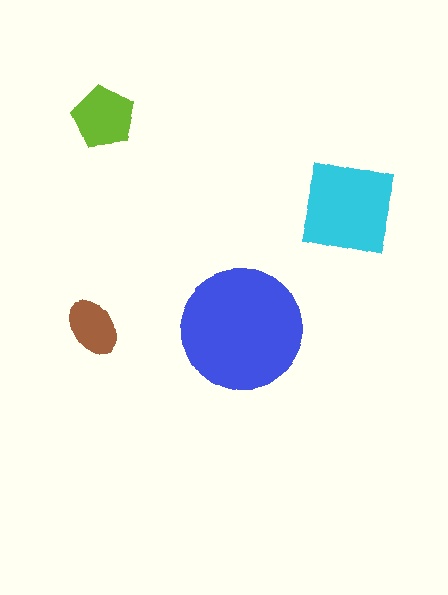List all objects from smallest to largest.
The brown ellipse, the lime pentagon, the cyan square, the blue circle.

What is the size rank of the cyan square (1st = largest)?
2nd.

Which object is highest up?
The lime pentagon is topmost.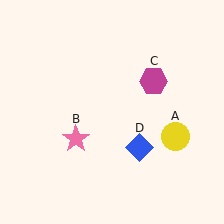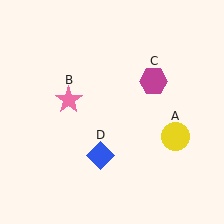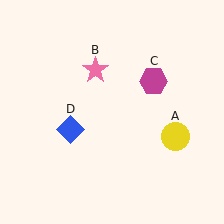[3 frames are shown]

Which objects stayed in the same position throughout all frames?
Yellow circle (object A) and magenta hexagon (object C) remained stationary.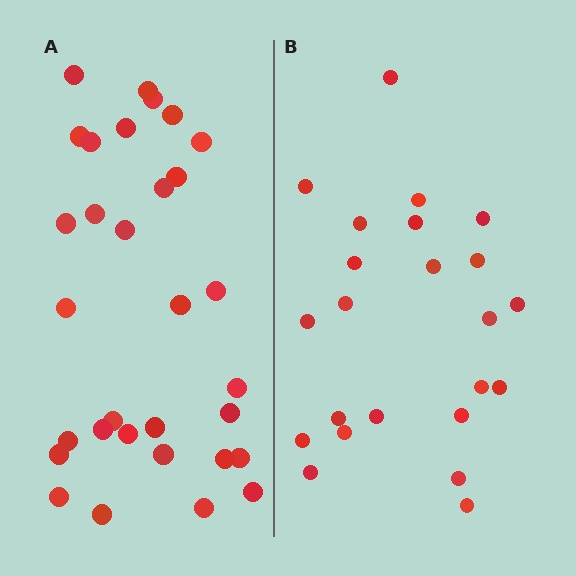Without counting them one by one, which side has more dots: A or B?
Region A (the left region) has more dots.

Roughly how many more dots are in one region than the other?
Region A has roughly 8 or so more dots than region B.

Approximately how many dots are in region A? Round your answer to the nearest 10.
About 30 dots. (The exact count is 31, which rounds to 30.)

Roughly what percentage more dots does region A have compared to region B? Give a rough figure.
About 35% more.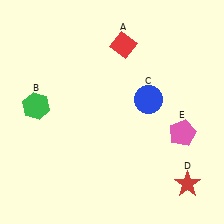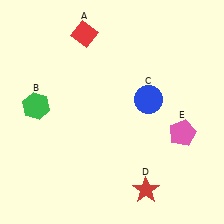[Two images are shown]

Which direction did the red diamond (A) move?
The red diamond (A) moved left.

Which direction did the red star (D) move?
The red star (D) moved left.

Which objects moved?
The objects that moved are: the red diamond (A), the red star (D).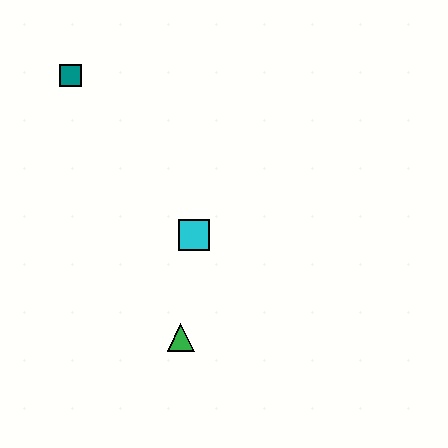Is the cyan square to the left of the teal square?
No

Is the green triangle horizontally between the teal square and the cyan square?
Yes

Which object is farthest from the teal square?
The green triangle is farthest from the teal square.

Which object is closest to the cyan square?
The green triangle is closest to the cyan square.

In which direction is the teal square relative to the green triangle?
The teal square is above the green triangle.